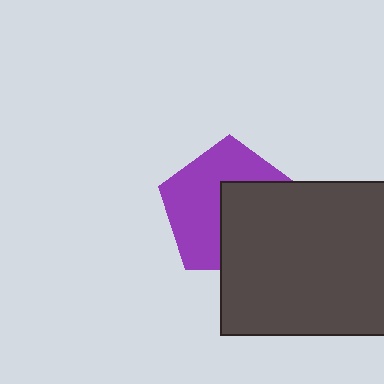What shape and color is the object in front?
The object in front is a dark gray rectangle.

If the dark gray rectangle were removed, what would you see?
You would see the complete purple pentagon.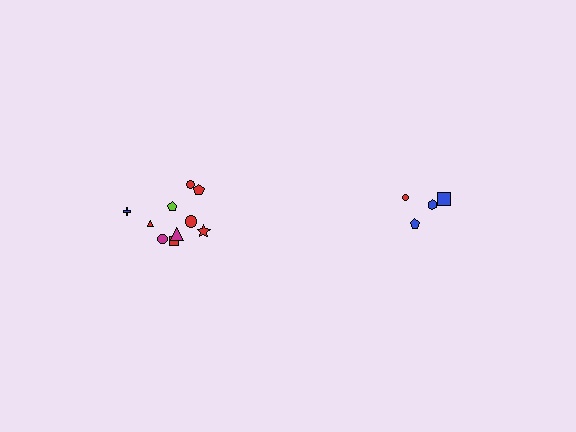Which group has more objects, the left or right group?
The left group.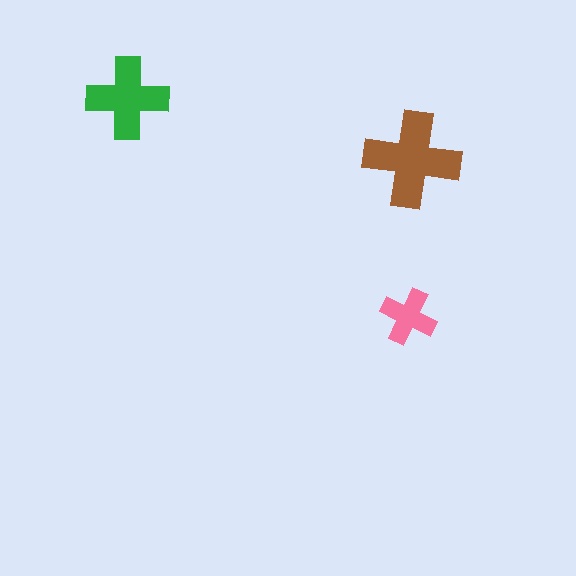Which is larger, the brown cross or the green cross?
The brown one.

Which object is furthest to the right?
The brown cross is rightmost.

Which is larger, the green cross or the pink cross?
The green one.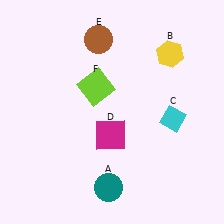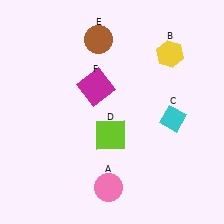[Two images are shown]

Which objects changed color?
A changed from teal to pink. D changed from magenta to lime. F changed from lime to magenta.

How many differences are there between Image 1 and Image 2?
There are 3 differences between the two images.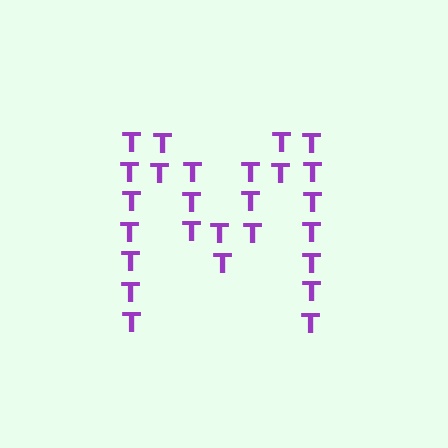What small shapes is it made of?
It is made of small letter T's.